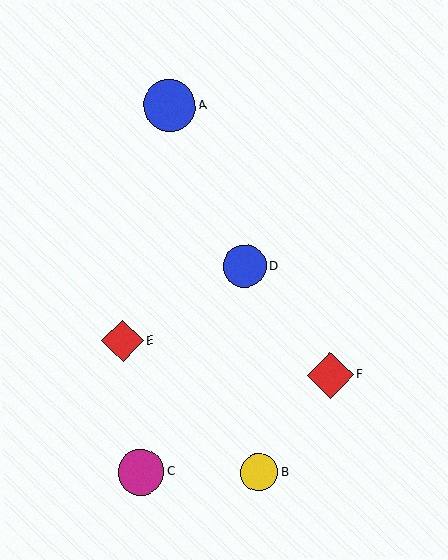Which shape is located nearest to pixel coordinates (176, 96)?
The blue circle (labeled A) at (169, 106) is nearest to that location.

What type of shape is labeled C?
Shape C is a magenta circle.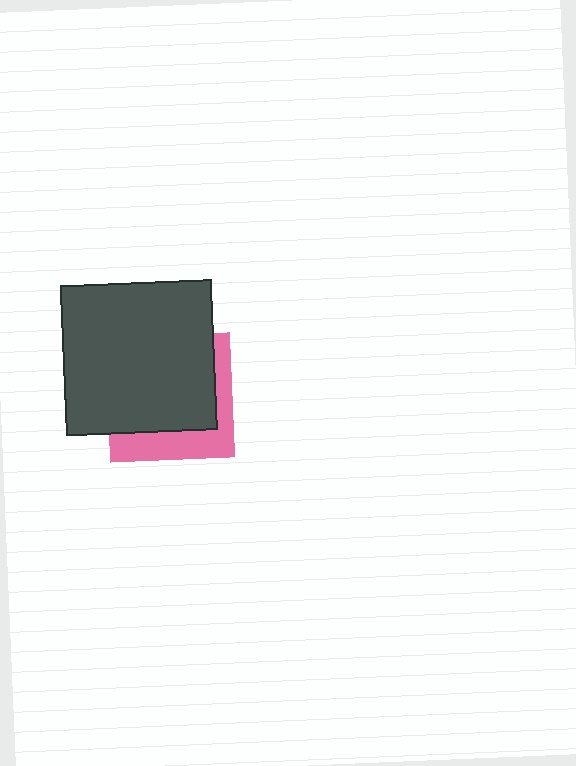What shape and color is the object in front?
The object in front is a dark gray square.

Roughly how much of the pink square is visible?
A small part of it is visible (roughly 32%).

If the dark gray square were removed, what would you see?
You would see the complete pink square.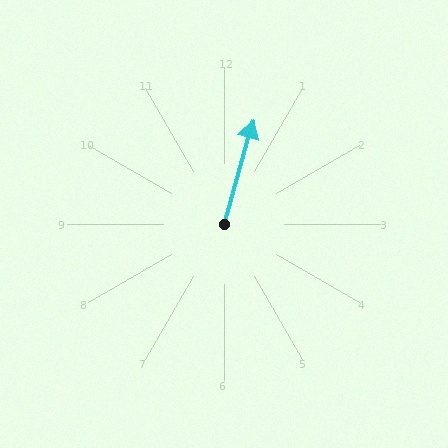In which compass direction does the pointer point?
North.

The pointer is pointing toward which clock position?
Roughly 1 o'clock.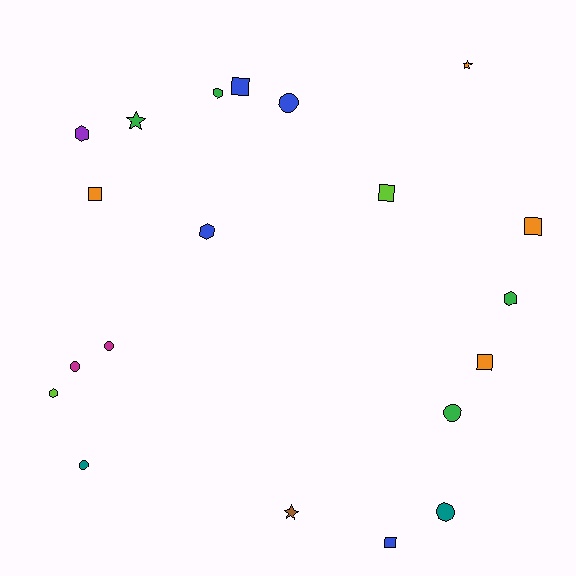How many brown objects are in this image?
There is 1 brown object.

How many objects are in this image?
There are 20 objects.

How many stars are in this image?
There are 3 stars.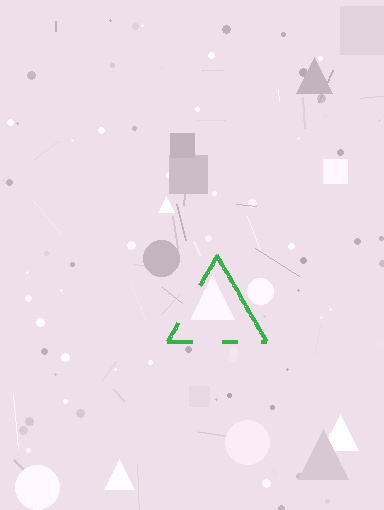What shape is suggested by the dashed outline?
The dashed outline suggests a triangle.